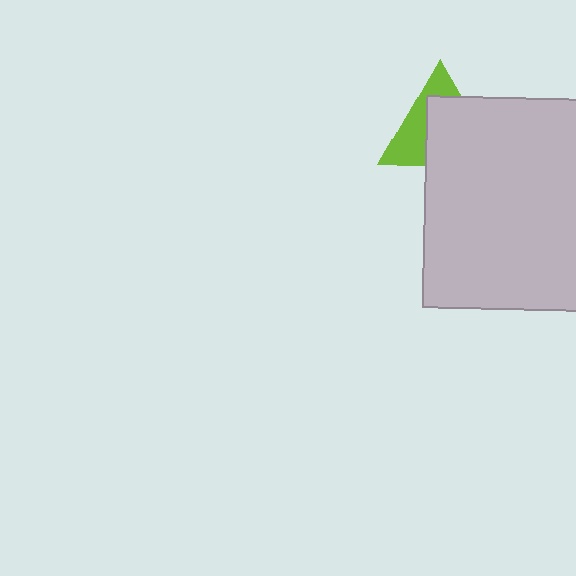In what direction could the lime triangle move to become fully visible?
The lime triangle could move toward the upper-left. That would shift it out from behind the light gray square entirely.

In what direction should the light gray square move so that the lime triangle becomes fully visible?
The light gray square should move toward the lower-right. That is the shortest direction to clear the overlap and leave the lime triangle fully visible.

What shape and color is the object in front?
The object in front is a light gray square.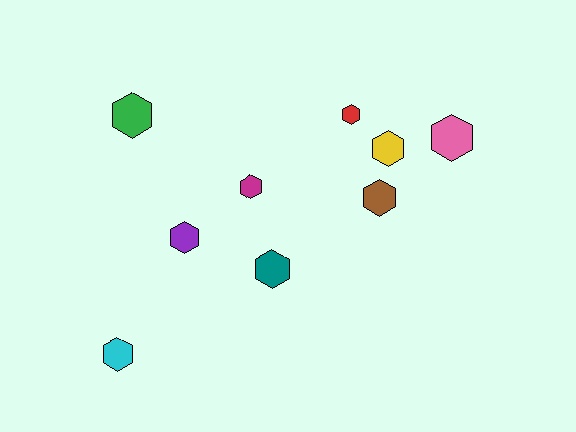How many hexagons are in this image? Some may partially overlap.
There are 9 hexagons.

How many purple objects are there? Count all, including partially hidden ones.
There is 1 purple object.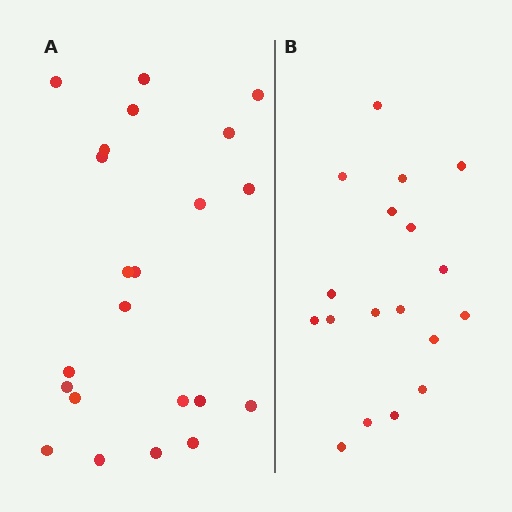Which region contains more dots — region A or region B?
Region A (the left region) has more dots.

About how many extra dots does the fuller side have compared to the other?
Region A has about 4 more dots than region B.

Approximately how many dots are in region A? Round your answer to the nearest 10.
About 20 dots. (The exact count is 22, which rounds to 20.)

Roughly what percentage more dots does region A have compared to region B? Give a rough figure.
About 20% more.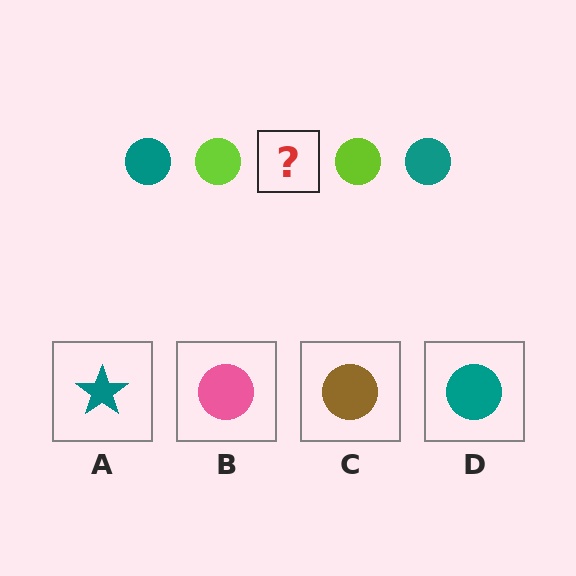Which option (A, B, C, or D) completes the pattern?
D.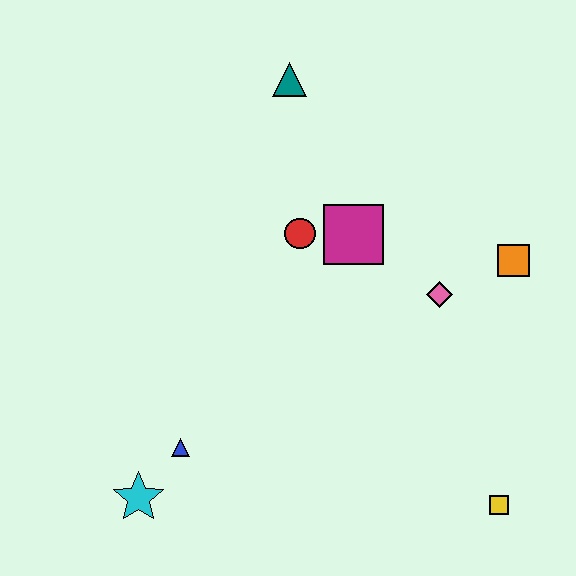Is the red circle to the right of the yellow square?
No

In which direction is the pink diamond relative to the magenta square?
The pink diamond is to the right of the magenta square.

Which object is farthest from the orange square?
The cyan star is farthest from the orange square.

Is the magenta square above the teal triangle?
No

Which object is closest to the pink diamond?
The orange square is closest to the pink diamond.